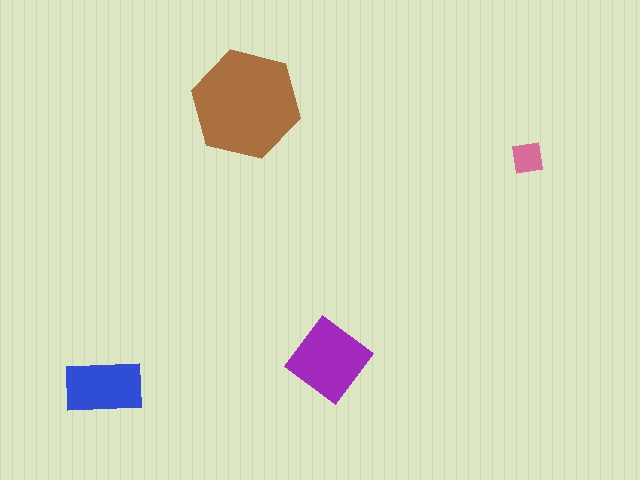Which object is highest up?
The brown hexagon is topmost.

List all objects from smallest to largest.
The pink square, the blue rectangle, the purple diamond, the brown hexagon.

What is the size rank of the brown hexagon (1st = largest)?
1st.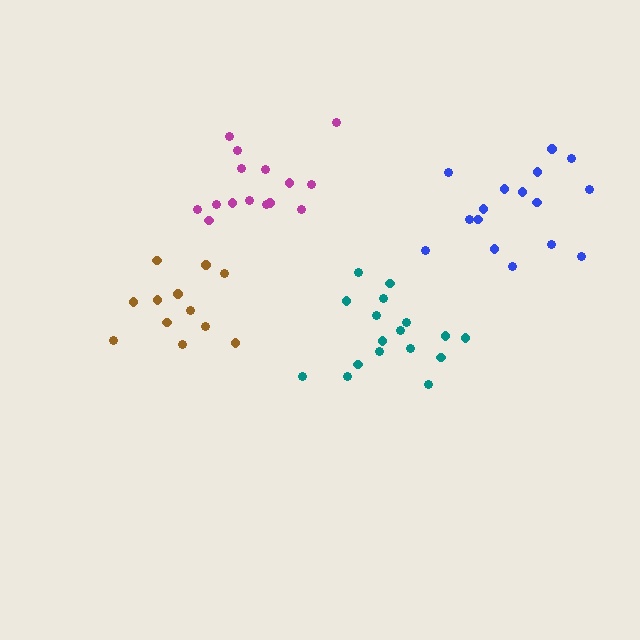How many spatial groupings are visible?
There are 4 spatial groupings.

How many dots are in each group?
Group 1: 16 dots, Group 2: 12 dots, Group 3: 15 dots, Group 4: 17 dots (60 total).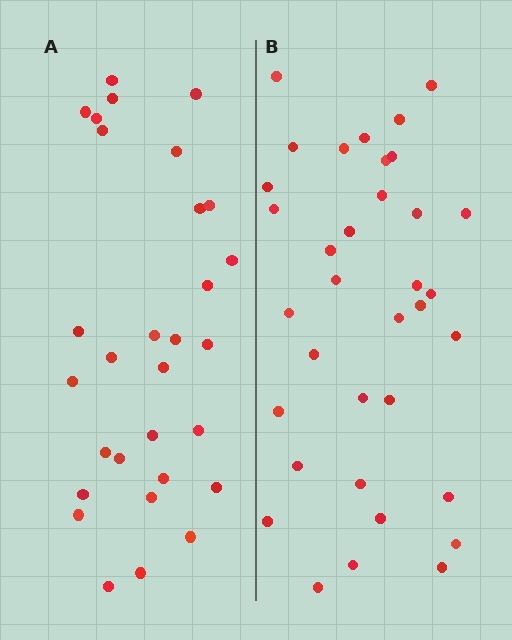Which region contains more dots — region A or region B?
Region B (the right region) has more dots.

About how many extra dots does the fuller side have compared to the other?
Region B has about 5 more dots than region A.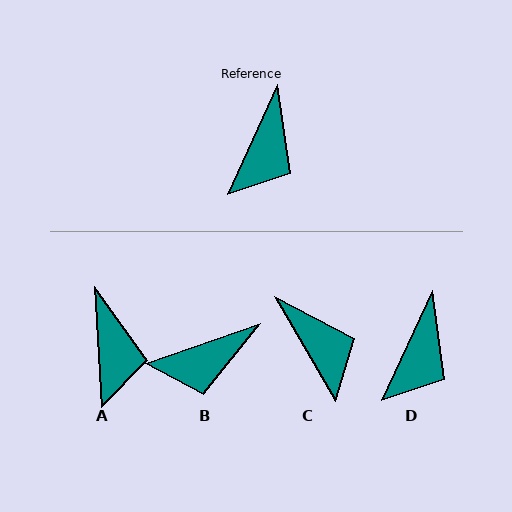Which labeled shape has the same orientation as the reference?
D.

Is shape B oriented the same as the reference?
No, it is off by about 47 degrees.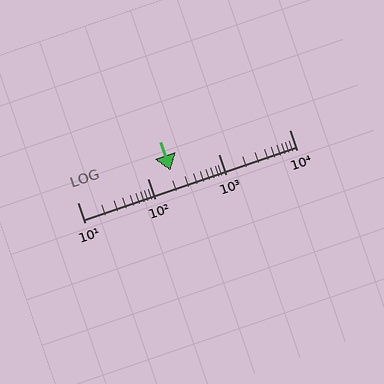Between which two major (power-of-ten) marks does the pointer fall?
The pointer is between 100 and 1000.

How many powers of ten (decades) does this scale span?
The scale spans 3 decades, from 10 to 10000.